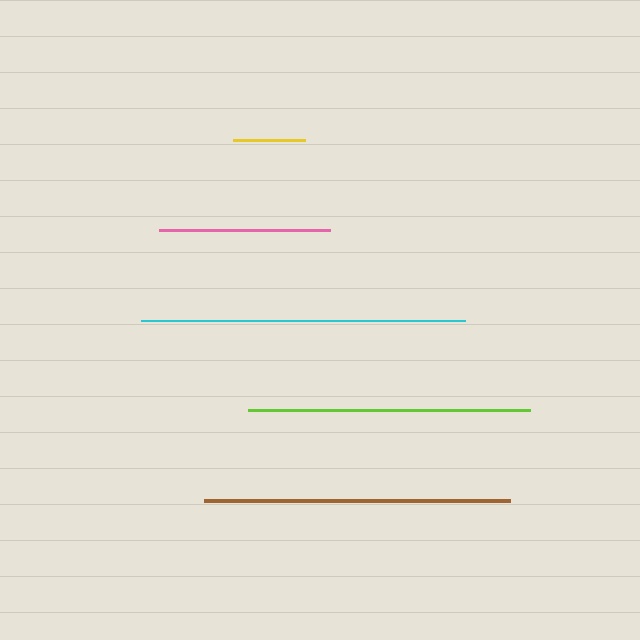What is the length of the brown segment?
The brown segment is approximately 307 pixels long.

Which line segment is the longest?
The cyan line is the longest at approximately 324 pixels.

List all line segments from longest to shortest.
From longest to shortest: cyan, brown, lime, pink, yellow.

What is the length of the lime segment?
The lime segment is approximately 282 pixels long.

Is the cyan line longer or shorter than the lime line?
The cyan line is longer than the lime line.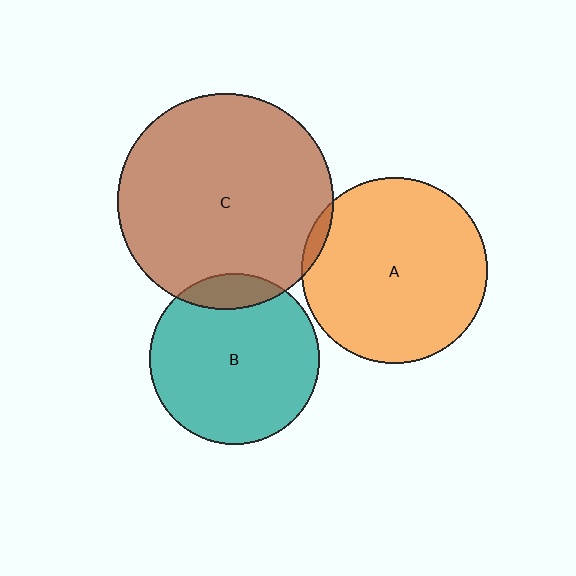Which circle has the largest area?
Circle C (brown).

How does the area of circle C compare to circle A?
Approximately 1.4 times.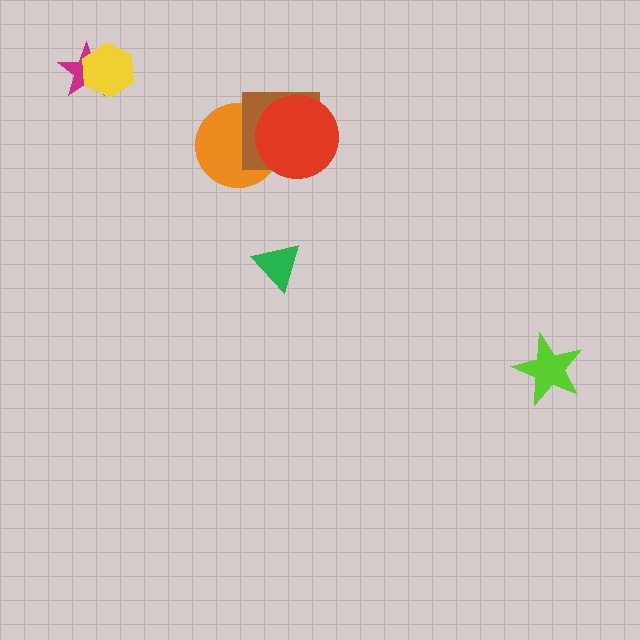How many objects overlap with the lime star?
0 objects overlap with the lime star.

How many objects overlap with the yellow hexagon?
1 object overlaps with the yellow hexagon.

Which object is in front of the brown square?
The red circle is in front of the brown square.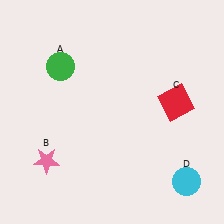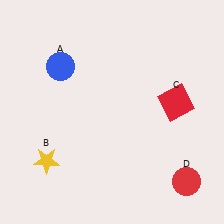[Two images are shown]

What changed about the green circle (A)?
In Image 1, A is green. In Image 2, it changed to blue.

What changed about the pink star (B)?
In Image 1, B is pink. In Image 2, it changed to yellow.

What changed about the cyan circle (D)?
In Image 1, D is cyan. In Image 2, it changed to red.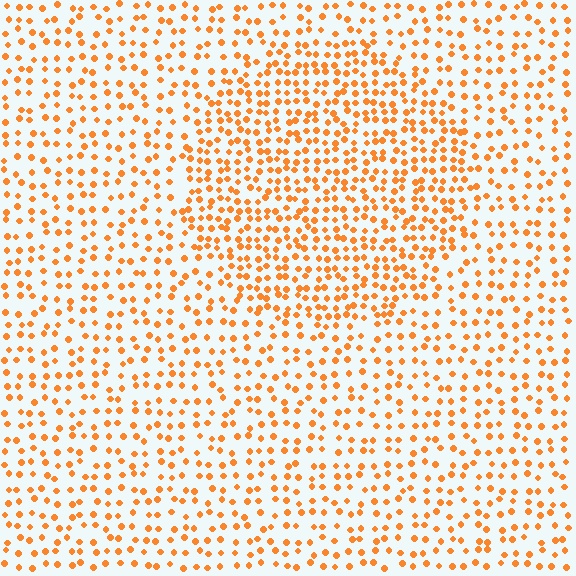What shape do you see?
I see a circle.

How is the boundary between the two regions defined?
The boundary is defined by a change in element density (approximately 1.7x ratio). All elements are the same color, size, and shape.